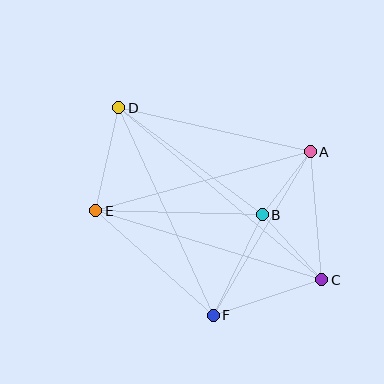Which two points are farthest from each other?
Points C and D are farthest from each other.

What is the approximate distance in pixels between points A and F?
The distance between A and F is approximately 190 pixels.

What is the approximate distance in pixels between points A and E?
The distance between A and E is approximately 223 pixels.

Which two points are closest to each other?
Points A and B are closest to each other.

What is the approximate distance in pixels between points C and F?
The distance between C and F is approximately 114 pixels.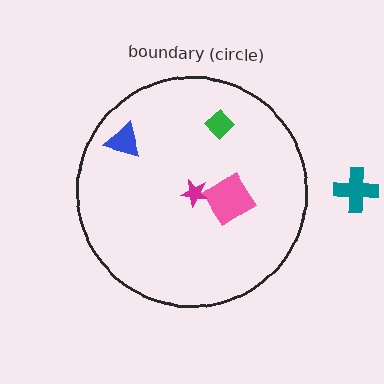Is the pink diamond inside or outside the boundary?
Inside.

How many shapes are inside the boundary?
4 inside, 1 outside.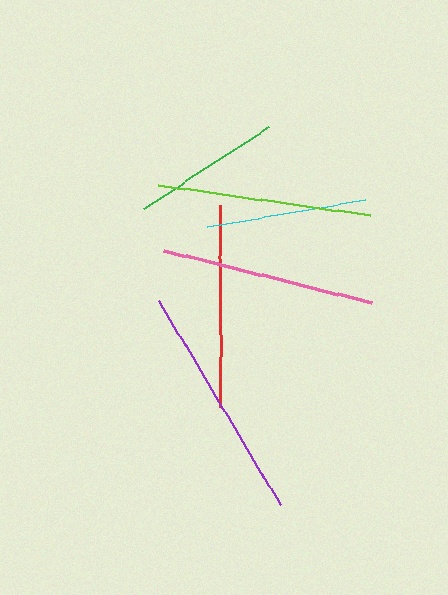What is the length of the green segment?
The green segment is approximately 150 pixels long.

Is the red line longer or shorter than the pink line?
The pink line is longer than the red line.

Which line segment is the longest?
The purple line is the longest at approximately 237 pixels.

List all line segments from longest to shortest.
From longest to shortest: purple, lime, pink, red, cyan, green.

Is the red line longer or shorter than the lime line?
The lime line is longer than the red line.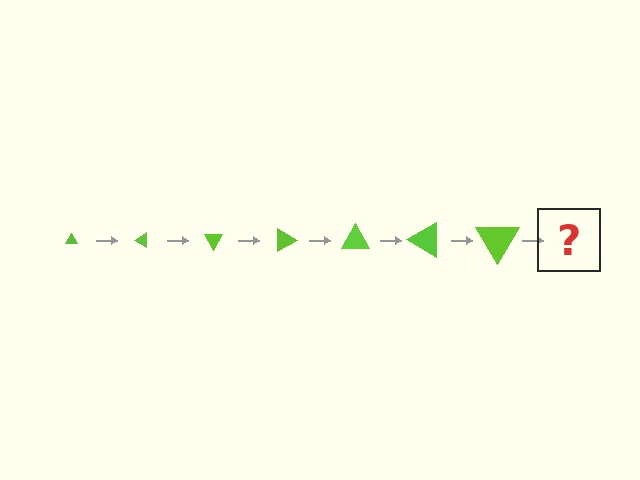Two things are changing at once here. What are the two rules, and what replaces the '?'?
The two rules are that the triangle grows larger each step and it rotates 30 degrees each step. The '?' should be a triangle, larger than the previous one and rotated 210 degrees from the start.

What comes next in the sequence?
The next element should be a triangle, larger than the previous one and rotated 210 degrees from the start.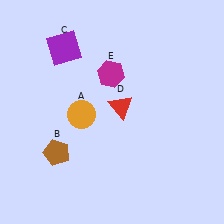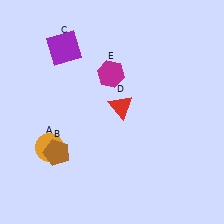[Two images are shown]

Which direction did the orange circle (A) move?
The orange circle (A) moved down.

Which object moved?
The orange circle (A) moved down.